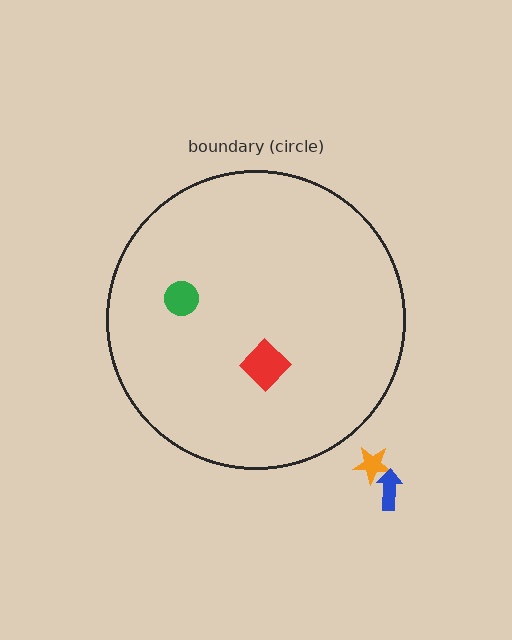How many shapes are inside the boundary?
2 inside, 2 outside.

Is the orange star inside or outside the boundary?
Outside.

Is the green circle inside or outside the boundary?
Inside.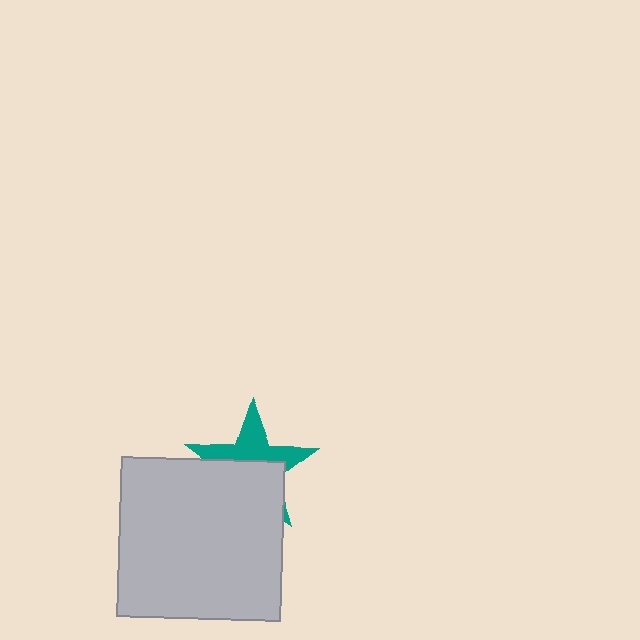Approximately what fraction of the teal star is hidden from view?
Roughly 55% of the teal star is hidden behind the light gray rectangle.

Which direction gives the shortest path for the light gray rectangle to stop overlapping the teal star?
Moving down gives the shortest separation.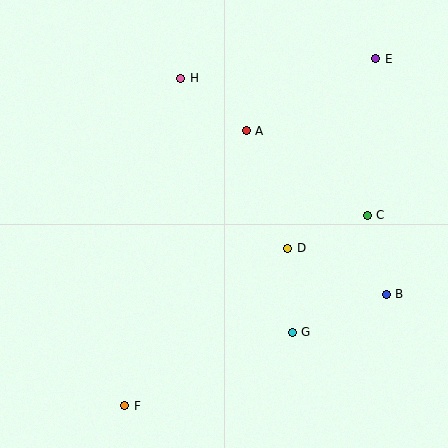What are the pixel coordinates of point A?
Point A is at (246, 131).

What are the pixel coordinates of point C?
Point C is at (367, 215).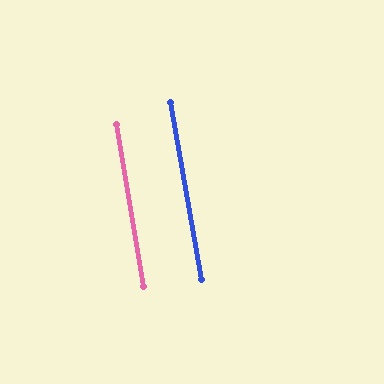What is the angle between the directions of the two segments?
Approximately 0 degrees.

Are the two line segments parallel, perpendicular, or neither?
Parallel — their directions differ by only 0.3°.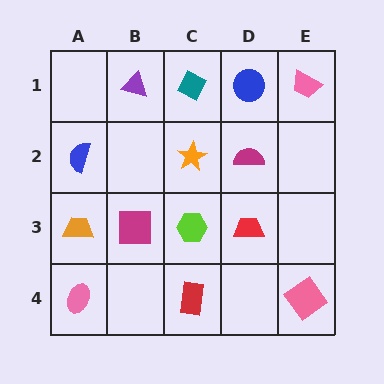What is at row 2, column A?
A blue semicircle.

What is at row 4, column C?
A red rectangle.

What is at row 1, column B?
A purple triangle.